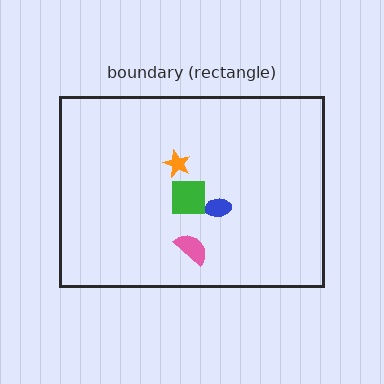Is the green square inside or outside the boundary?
Inside.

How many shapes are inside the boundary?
4 inside, 0 outside.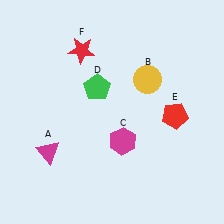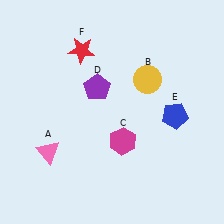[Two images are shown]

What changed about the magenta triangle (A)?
In Image 1, A is magenta. In Image 2, it changed to pink.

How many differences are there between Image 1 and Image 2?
There are 3 differences between the two images.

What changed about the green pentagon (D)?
In Image 1, D is green. In Image 2, it changed to purple.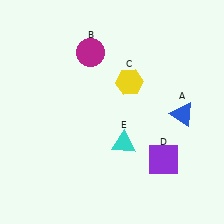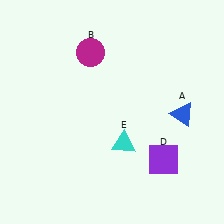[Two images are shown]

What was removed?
The yellow hexagon (C) was removed in Image 2.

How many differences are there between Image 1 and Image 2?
There is 1 difference between the two images.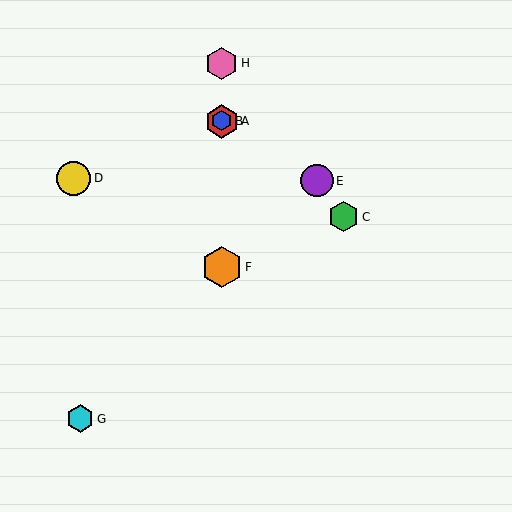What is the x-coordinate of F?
Object F is at x≈222.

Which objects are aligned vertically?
Objects A, B, F, H are aligned vertically.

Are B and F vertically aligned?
Yes, both are at x≈222.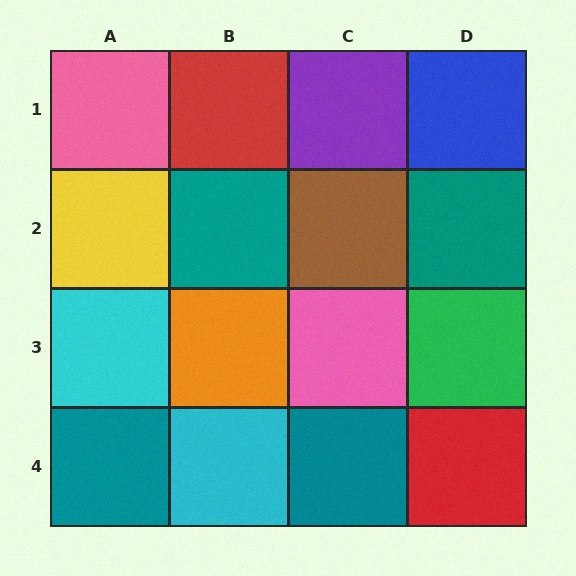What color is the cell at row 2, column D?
Teal.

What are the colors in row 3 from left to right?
Cyan, orange, pink, green.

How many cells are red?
2 cells are red.